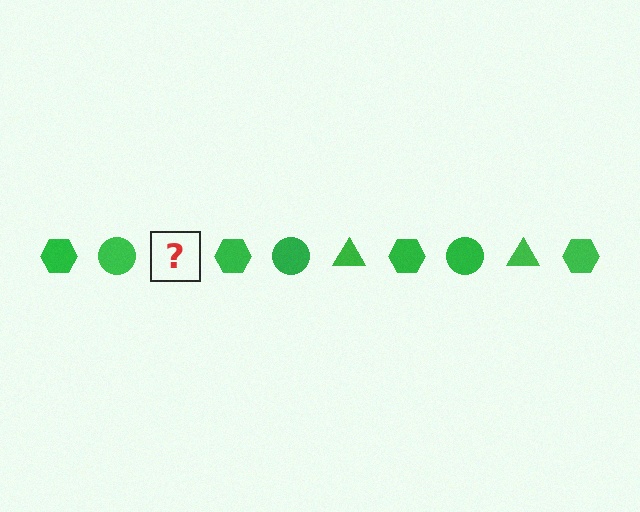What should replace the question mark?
The question mark should be replaced with a green triangle.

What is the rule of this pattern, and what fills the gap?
The rule is that the pattern cycles through hexagon, circle, triangle shapes in green. The gap should be filled with a green triangle.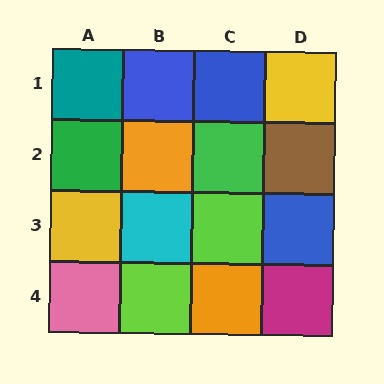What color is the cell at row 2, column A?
Green.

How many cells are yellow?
2 cells are yellow.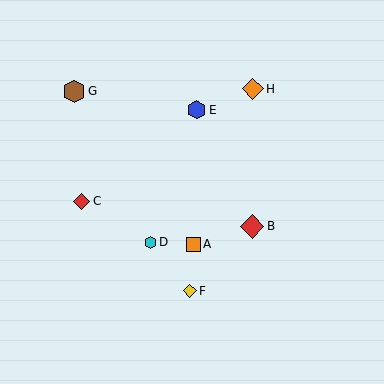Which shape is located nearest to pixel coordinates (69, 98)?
The brown hexagon (labeled G) at (74, 92) is nearest to that location.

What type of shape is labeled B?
Shape B is a red diamond.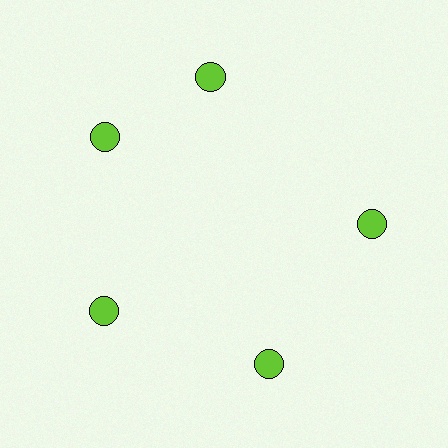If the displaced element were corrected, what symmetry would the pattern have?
It would have 5-fold rotational symmetry — the pattern would map onto itself every 72 degrees.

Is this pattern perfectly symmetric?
No. The 5 lime circles are arranged in a ring, but one element near the 1 o'clock position is rotated out of alignment along the ring, breaking the 5-fold rotational symmetry.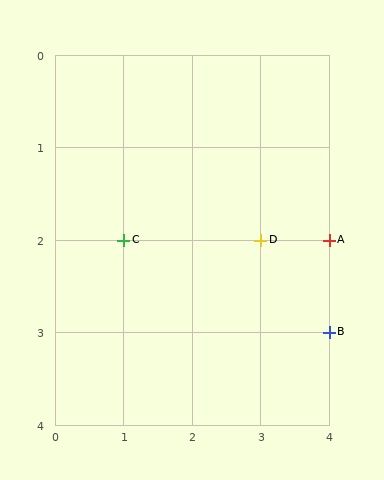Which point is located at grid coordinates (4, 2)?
Point A is at (4, 2).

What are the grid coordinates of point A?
Point A is at grid coordinates (4, 2).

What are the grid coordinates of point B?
Point B is at grid coordinates (4, 3).